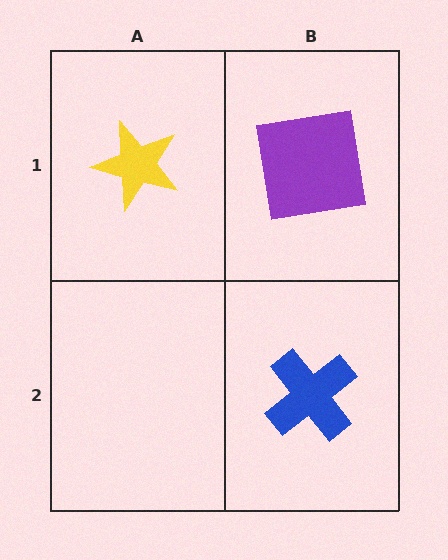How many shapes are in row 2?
1 shape.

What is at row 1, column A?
A yellow star.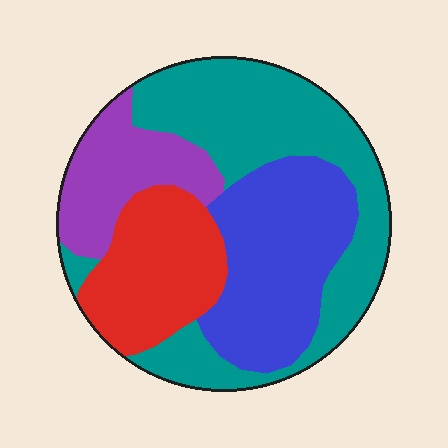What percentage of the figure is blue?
Blue covers roughly 25% of the figure.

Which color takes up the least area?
Purple, at roughly 15%.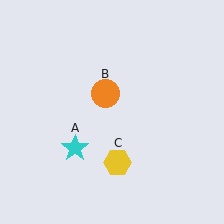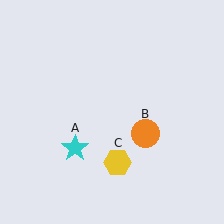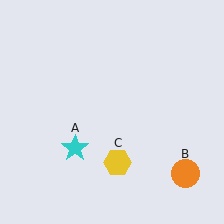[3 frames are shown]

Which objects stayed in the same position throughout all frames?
Cyan star (object A) and yellow hexagon (object C) remained stationary.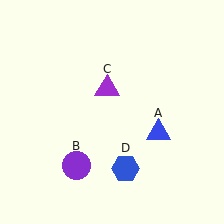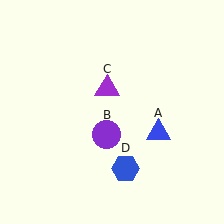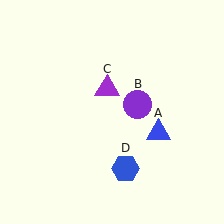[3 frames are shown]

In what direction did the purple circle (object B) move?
The purple circle (object B) moved up and to the right.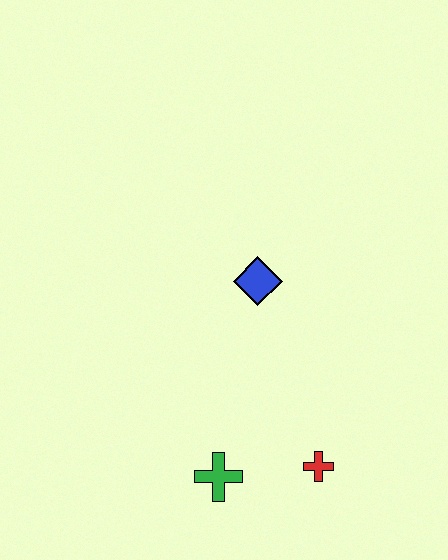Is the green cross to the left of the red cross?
Yes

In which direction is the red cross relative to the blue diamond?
The red cross is below the blue diamond.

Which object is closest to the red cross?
The green cross is closest to the red cross.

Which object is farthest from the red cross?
The blue diamond is farthest from the red cross.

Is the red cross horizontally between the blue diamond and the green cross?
No